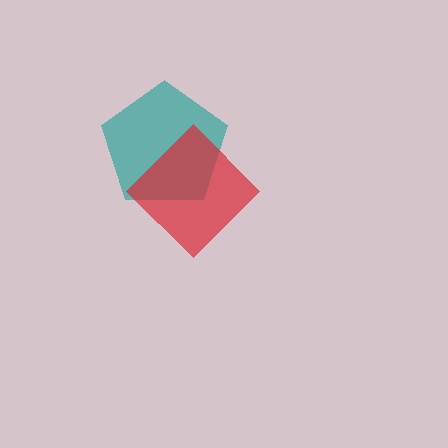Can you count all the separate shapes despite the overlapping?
Yes, there are 2 separate shapes.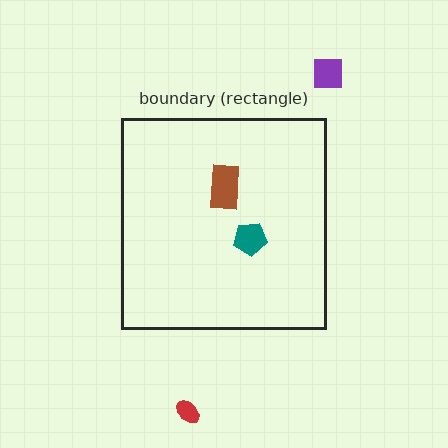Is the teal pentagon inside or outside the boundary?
Inside.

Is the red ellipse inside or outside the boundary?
Outside.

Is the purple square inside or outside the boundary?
Outside.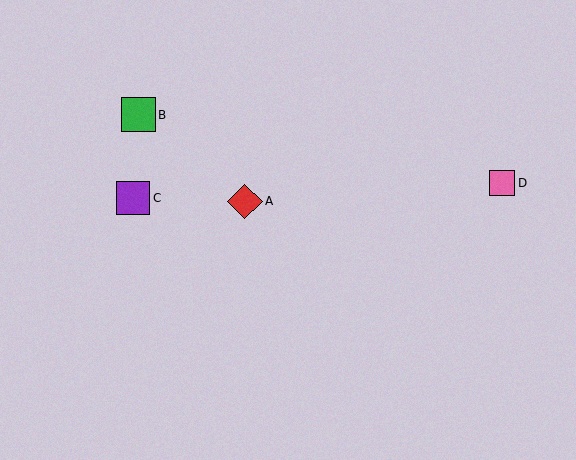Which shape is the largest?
The green square (labeled B) is the largest.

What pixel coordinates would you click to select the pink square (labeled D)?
Click at (502, 183) to select the pink square D.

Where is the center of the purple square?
The center of the purple square is at (133, 198).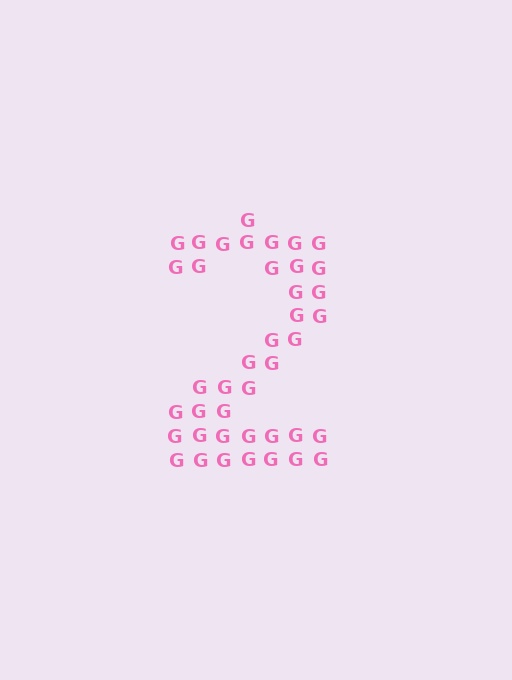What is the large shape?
The large shape is the digit 2.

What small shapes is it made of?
It is made of small letter G's.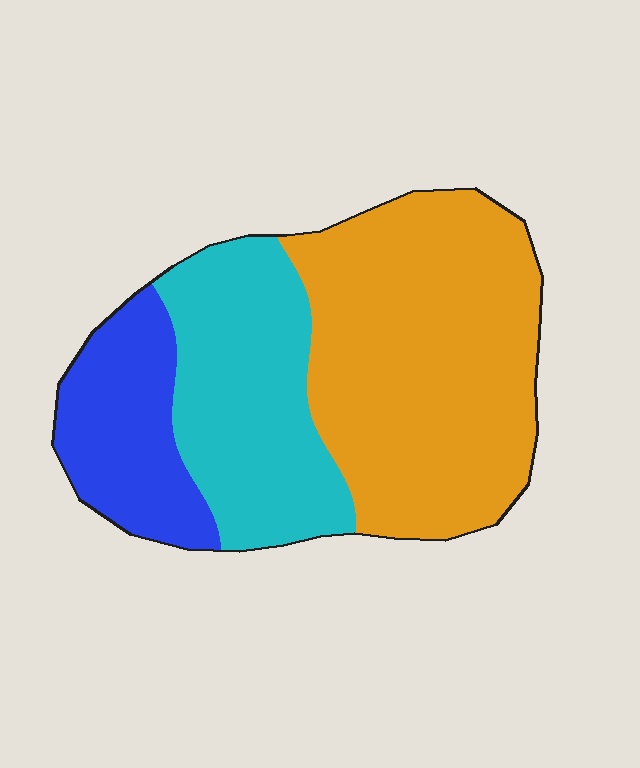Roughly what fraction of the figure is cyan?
Cyan covers around 30% of the figure.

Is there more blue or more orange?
Orange.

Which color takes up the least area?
Blue, at roughly 20%.